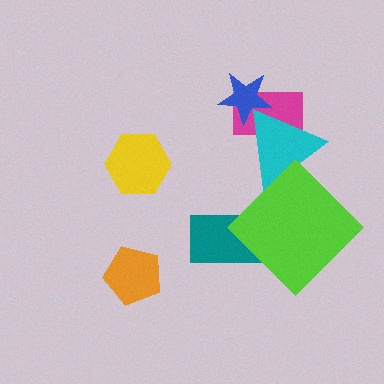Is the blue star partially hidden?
Yes, it is partially covered by another shape.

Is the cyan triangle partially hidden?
Yes, it is partially covered by another shape.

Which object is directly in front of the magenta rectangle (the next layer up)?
The blue star is directly in front of the magenta rectangle.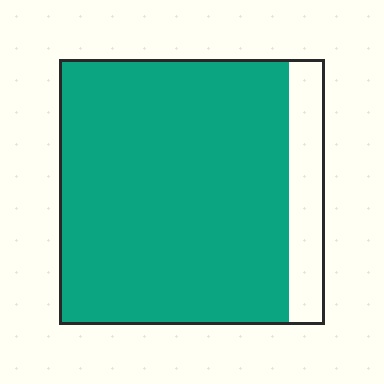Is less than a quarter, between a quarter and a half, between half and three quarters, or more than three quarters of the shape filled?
More than three quarters.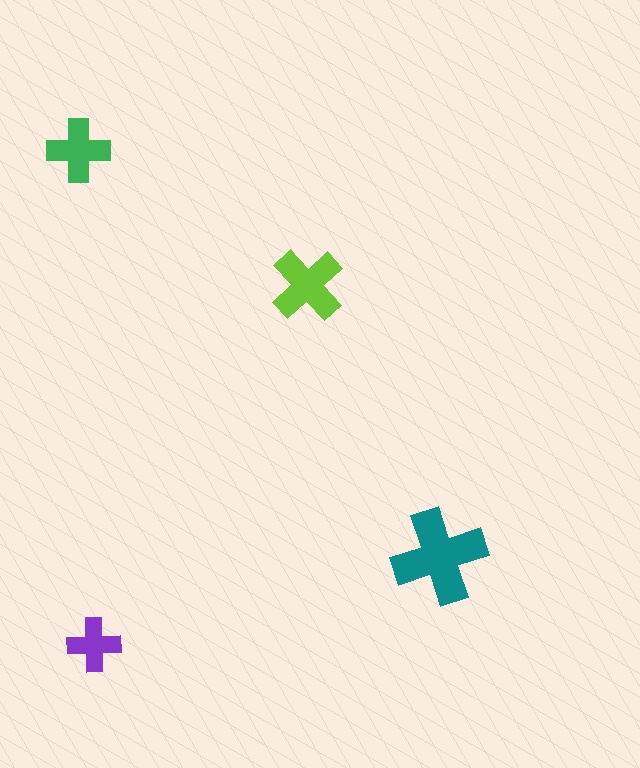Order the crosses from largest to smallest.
the teal one, the lime one, the green one, the purple one.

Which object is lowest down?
The purple cross is bottommost.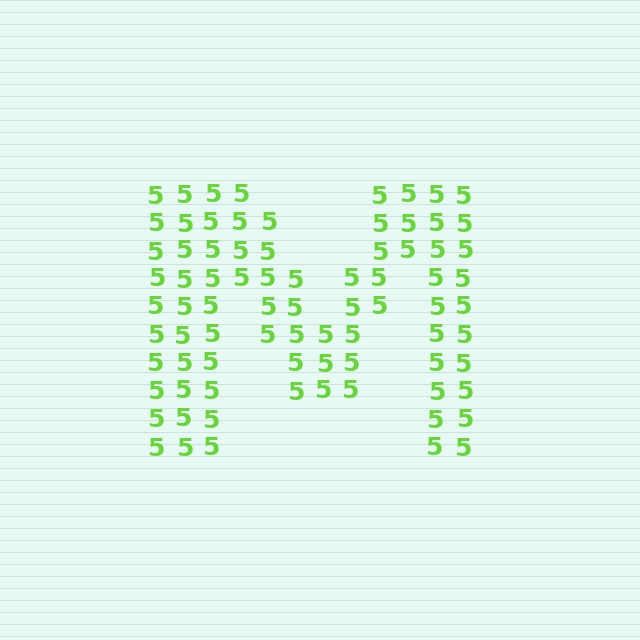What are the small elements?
The small elements are digit 5's.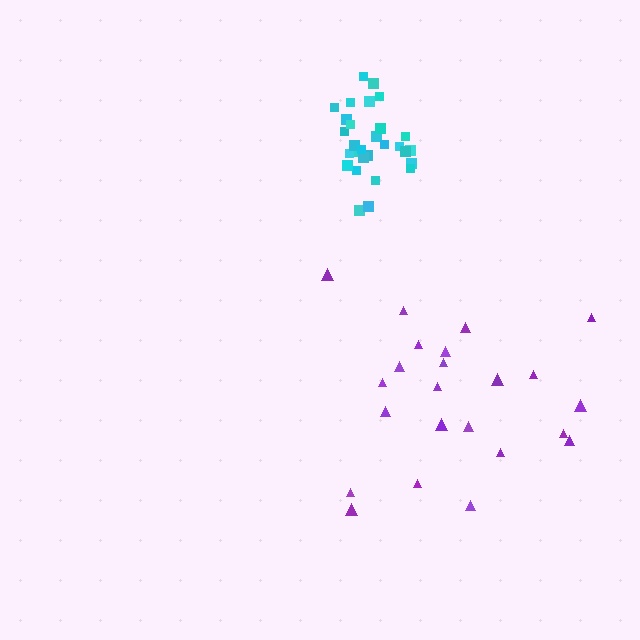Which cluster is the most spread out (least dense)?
Purple.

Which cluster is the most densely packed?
Cyan.